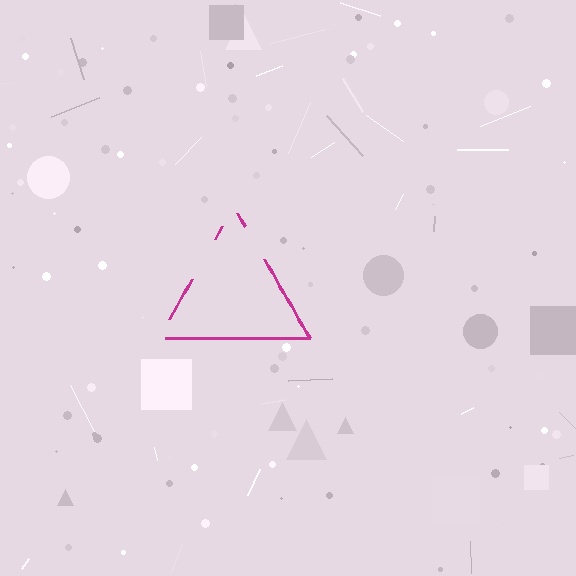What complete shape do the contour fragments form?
The contour fragments form a triangle.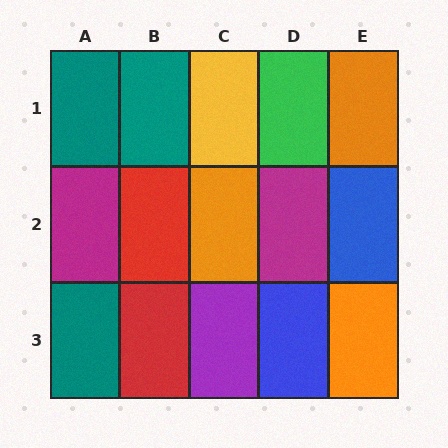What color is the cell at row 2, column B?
Red.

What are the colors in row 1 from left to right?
Teal, teal, yellow, green, orange.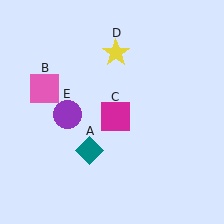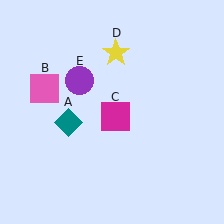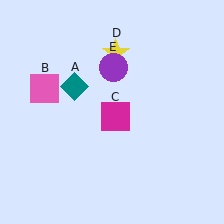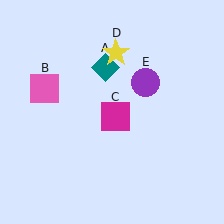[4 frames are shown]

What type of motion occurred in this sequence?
The teal diamond (object A), purple circle (object E) rotated clockwise around the center of the scene.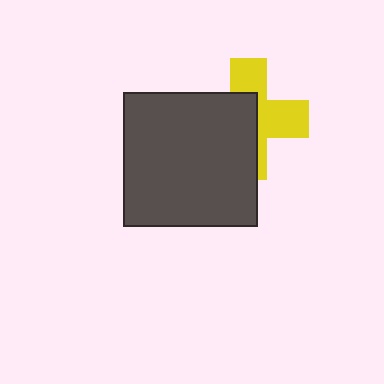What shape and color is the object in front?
The object in front is a dark gray square.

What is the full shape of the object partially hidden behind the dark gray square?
The partially hidden object is a yellow cross.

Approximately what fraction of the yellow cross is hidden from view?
Roughly 52% of the yellow cross is hidden behind the dark gray square.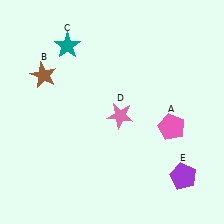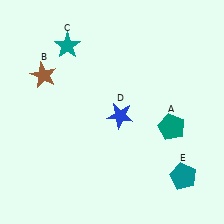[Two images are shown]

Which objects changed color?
A changed from pink to teal. D changed from pink to blue. E changed from purple to teal.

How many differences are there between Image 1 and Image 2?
There are 3 differences between the two images.